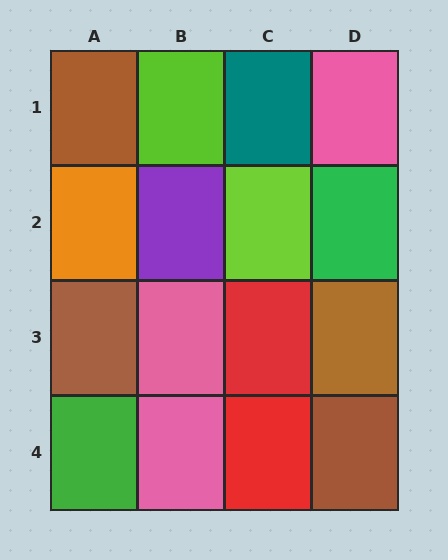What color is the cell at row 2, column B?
Purple.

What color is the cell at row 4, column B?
Pink.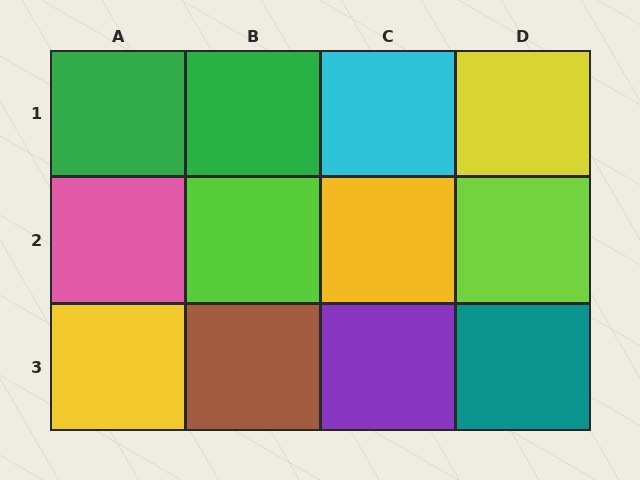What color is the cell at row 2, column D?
Lime.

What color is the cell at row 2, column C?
Yellow.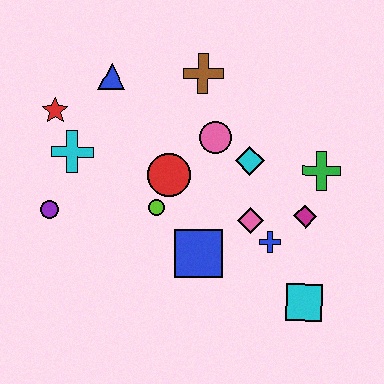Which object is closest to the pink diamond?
The blue cross is closest to the pink diamond.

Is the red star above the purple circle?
Yes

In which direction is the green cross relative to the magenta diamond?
The green cross is above the magenta diamond.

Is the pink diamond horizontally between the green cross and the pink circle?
Yes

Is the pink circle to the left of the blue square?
No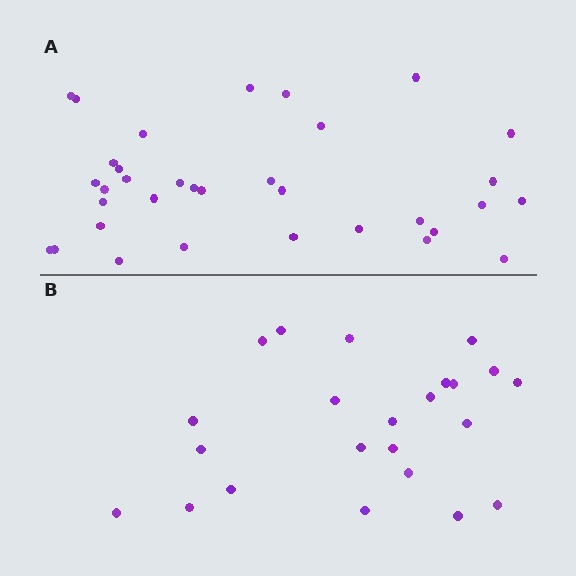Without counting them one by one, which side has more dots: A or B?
Region A (the top region) has more dots.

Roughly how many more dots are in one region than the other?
Region A has roughly 12 or so more dots than region B.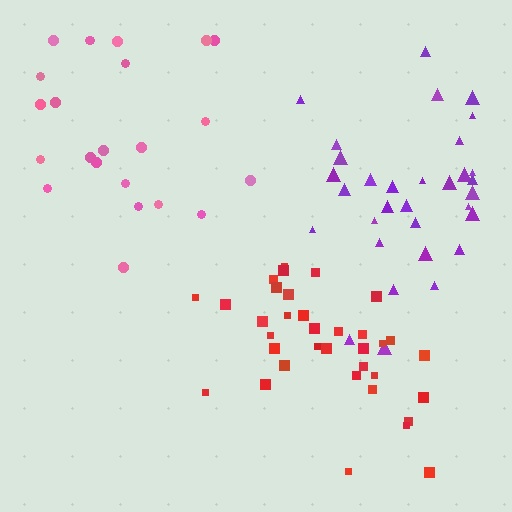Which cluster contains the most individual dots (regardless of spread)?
Red (35).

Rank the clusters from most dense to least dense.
red, purple, pink.